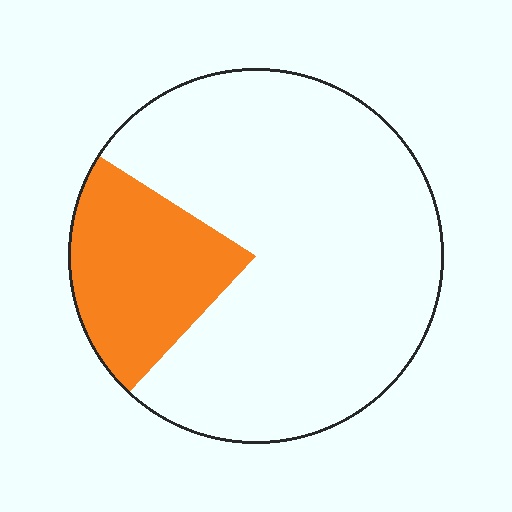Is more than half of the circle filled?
No.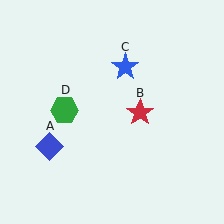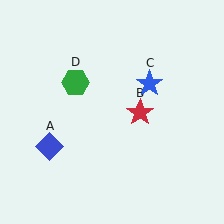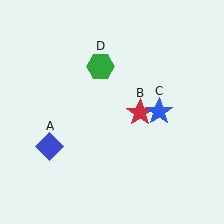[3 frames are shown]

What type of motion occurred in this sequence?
The blue star (object C), green hexagon (object D) rotated clockwise around the center of the scene.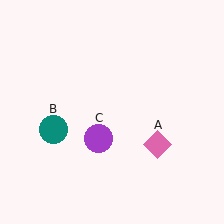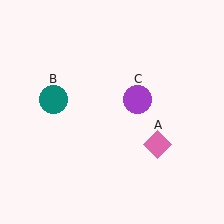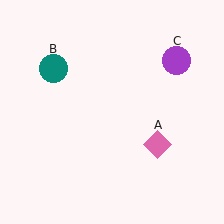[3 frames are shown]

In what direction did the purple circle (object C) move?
The purple circle (object C) moved up and to the right.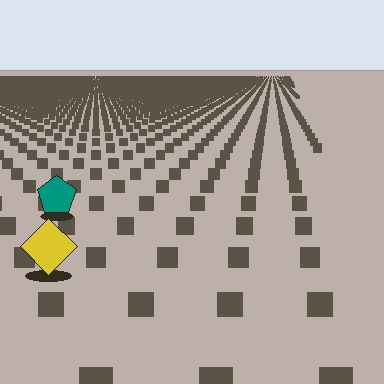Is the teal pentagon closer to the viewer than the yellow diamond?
No. The yellow diamond is closer — you can tell from the texture gradient: the ground texture is coarser near it.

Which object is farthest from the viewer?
The teal pentagon is farthest from the viewer. It appears smaller and the ground texture around it is denser.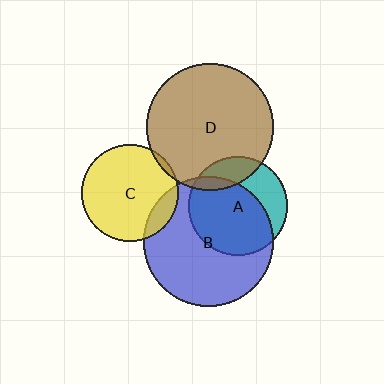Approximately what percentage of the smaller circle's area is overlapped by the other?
Approximately 20%.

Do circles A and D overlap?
Yes.